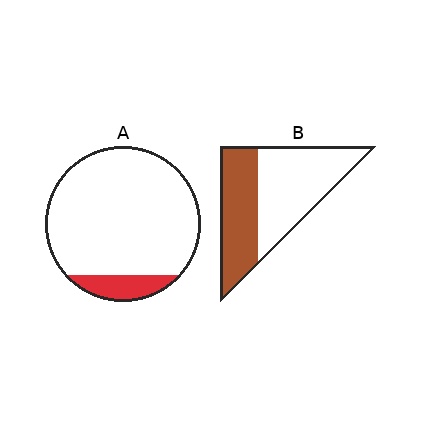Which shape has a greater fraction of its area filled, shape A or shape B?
Shape B.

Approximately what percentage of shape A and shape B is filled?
A is approximately 10% and B is approximately 45%.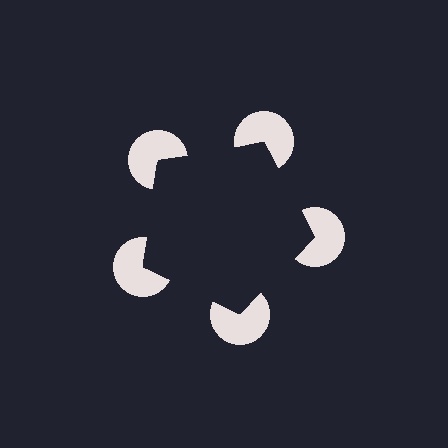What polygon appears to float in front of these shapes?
An illusory pentagon — its edges are inferred from the aligned wedge cuts in the pac-man discs, not physically drawn.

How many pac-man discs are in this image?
There are 5 — one at each vertex of the illusory pentagon.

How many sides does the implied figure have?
5 sides.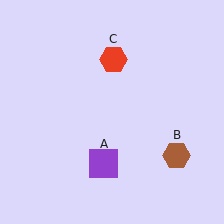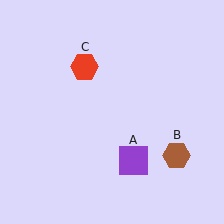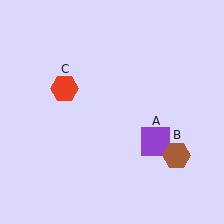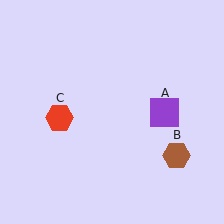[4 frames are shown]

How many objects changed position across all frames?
2 objects changed position: purple square (object A), red hexagon (object C).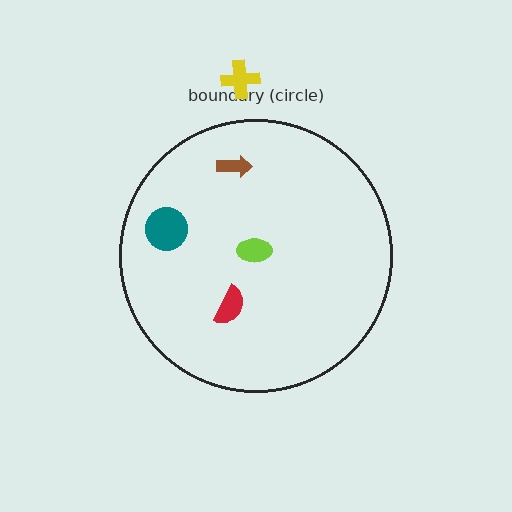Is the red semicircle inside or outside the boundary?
Inside.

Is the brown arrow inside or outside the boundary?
Inside.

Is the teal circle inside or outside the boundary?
Inside.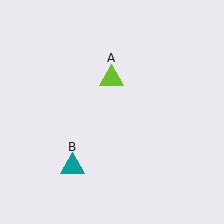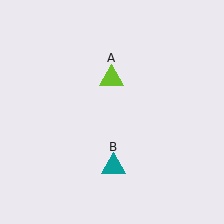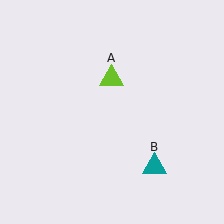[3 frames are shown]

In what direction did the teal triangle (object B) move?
The teal triangle (object B) moved right.